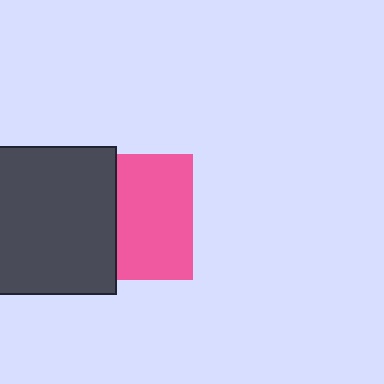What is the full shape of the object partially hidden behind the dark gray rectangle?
The partially hidden object is a pink square.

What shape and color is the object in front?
The object in front is a dark gray rectangle.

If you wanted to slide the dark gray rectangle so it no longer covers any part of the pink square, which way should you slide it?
Slide it left — that is the most direct way to separate the two shapes.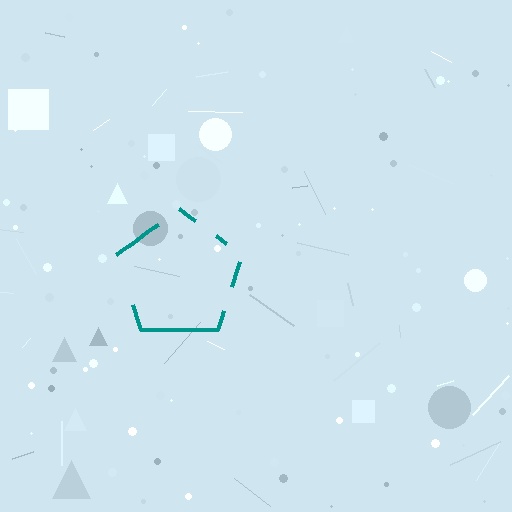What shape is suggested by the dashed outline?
The dashed outline suggests a pentagon.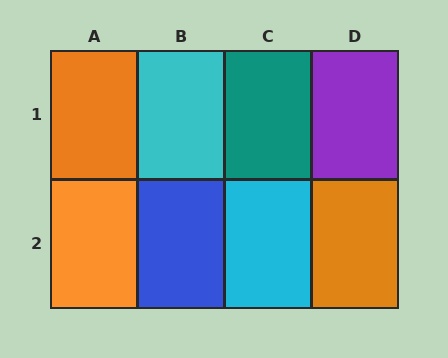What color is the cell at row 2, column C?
Cyan.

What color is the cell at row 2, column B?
Blue.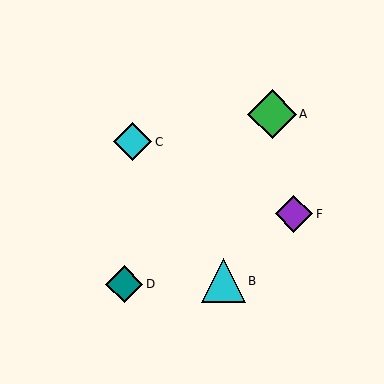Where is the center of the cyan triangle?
The center of the cyan triangle is at (223, 281).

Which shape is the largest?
The green diamond (labeled A) is the largest.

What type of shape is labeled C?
Shape C is a cyan diamond.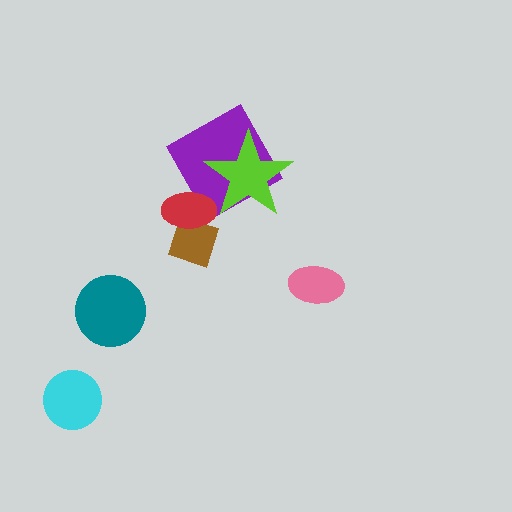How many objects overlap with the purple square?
2 objects overlap with the purple square.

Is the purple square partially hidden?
Yes, it is partially covered by another shape.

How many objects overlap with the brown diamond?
1 object overlaps with the brown diamond.